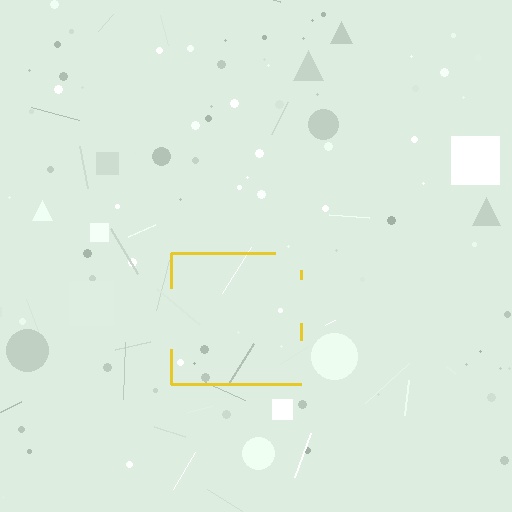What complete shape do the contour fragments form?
The contour fragments form a square.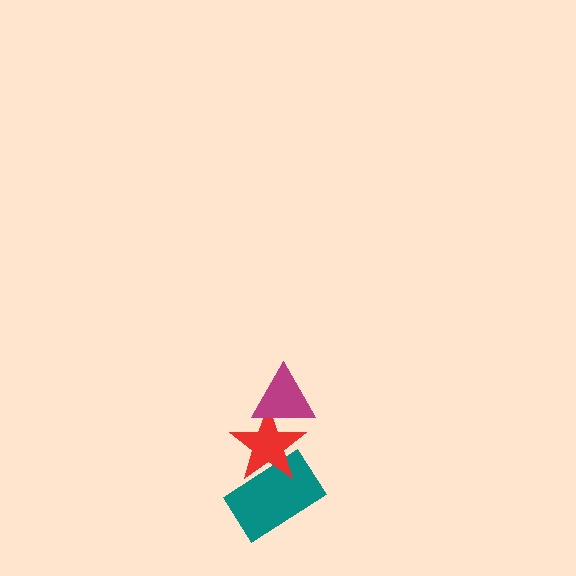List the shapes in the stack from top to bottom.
From top to bottom: the magenta triangle, the red star, the teal rectangle.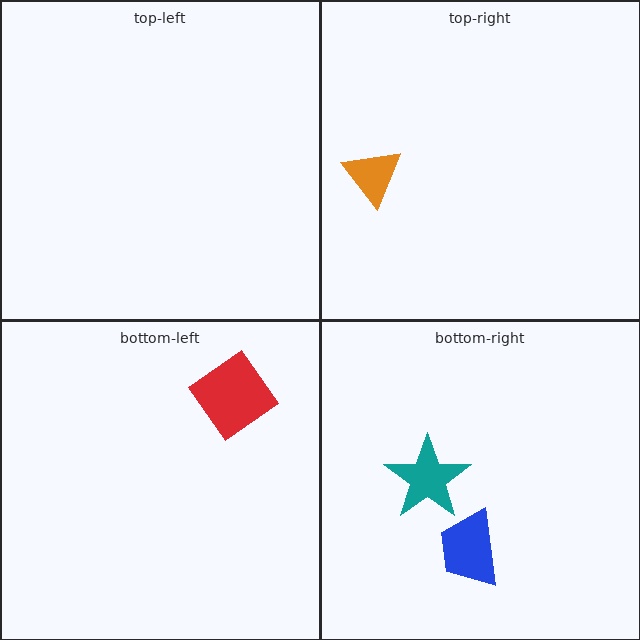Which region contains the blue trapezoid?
The bottom-right region.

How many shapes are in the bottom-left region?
1.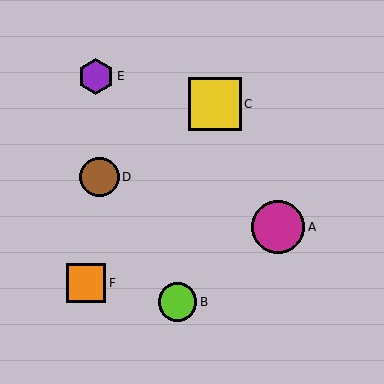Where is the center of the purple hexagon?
The center of the purple hexagon is at (96, 76).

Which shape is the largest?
The magenta circle (labeled A) is the largest.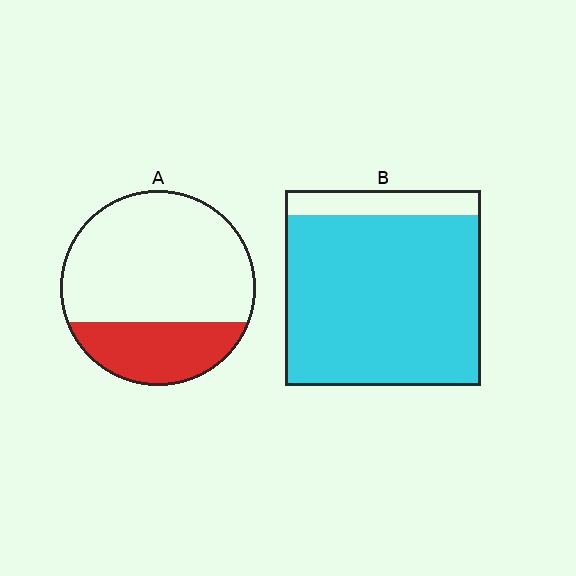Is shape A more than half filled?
No.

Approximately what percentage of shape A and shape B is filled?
A is approximately 30% and B is approximately 85%.